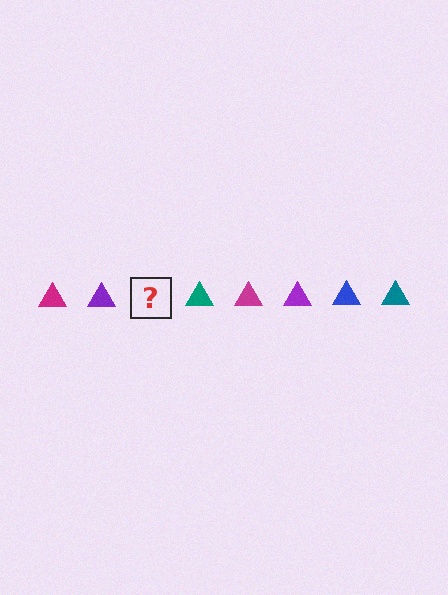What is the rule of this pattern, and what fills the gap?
The rule is that the pattern cycles through magenta, purple, blue, teal triangles. The gap should be filled with a blue triangle.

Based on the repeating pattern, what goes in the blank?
The blank should be a blue triangle.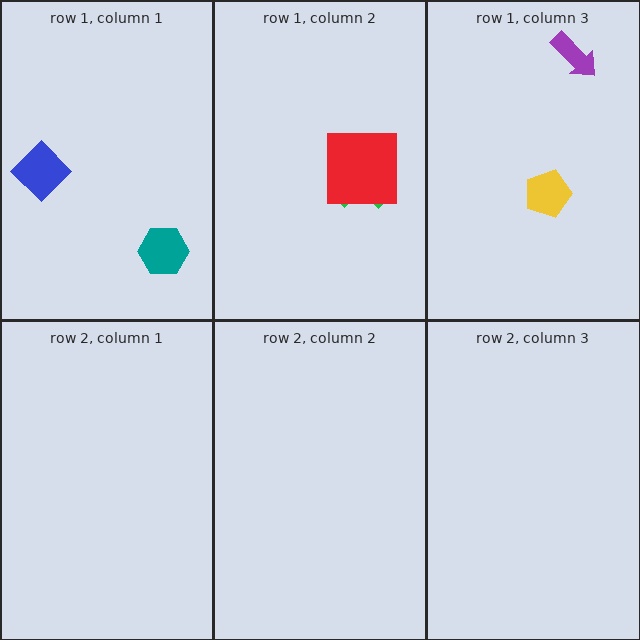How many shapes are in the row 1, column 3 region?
2.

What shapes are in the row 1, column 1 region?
The teal hexagon, the blue diamond.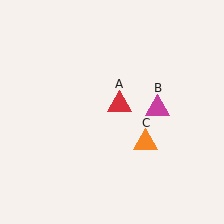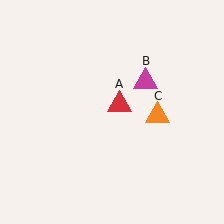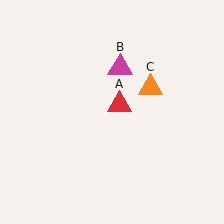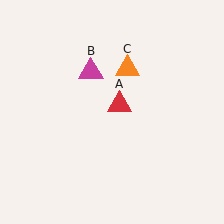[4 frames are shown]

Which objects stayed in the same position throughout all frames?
Red triangle (object A) remained stationary.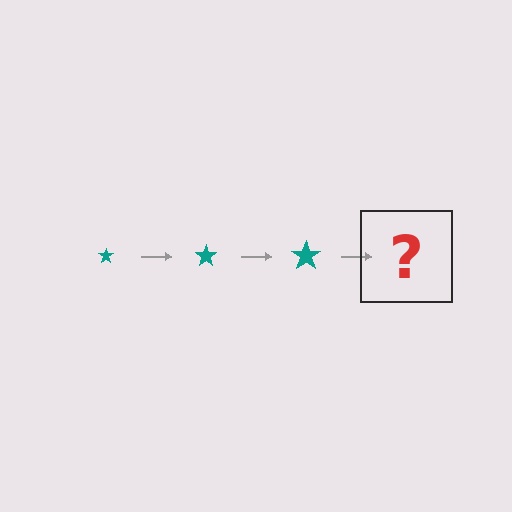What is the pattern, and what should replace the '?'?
The pattern is that the star gets progressively larger each step. The '?' should be a teal star, larger than the previous one.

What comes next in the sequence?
The next element should be a teal star, larger than the previous one.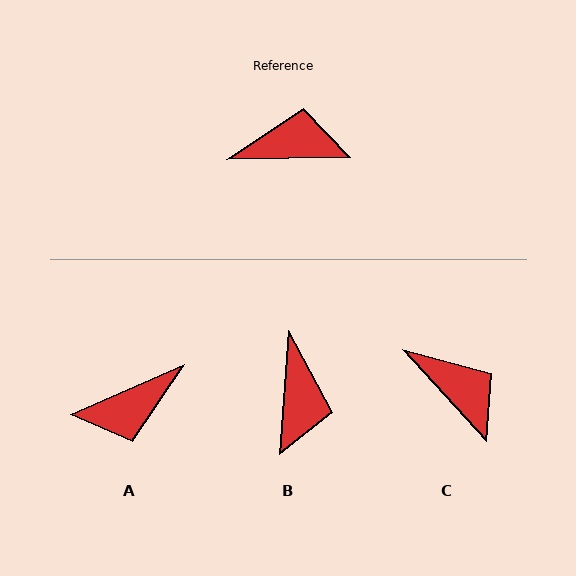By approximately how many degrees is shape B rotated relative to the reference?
Approximately 95 degrees clockwise.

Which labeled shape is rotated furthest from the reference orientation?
A, about 158 degrees away.